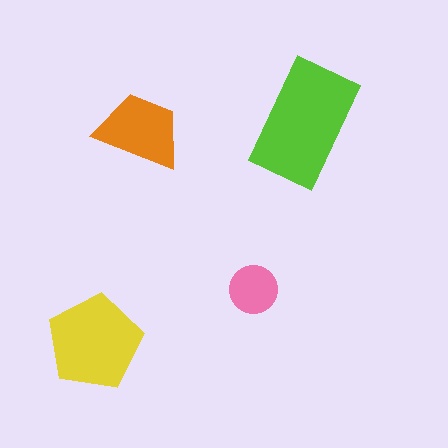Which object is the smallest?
The pink circle.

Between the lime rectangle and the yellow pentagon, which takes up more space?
The lime rectangle.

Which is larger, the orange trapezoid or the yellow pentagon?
The yellow pentagon.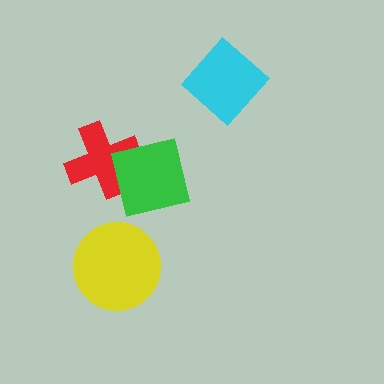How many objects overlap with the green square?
1 object overlaps with the green square.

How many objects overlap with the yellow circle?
0 objects overlap with the yellow circle.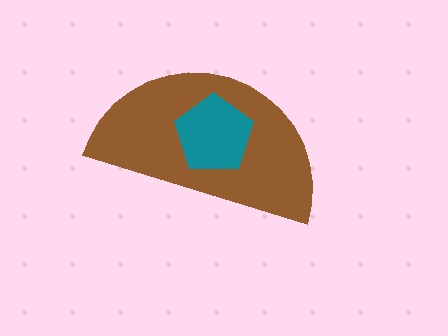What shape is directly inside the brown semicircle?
The teal pentagon.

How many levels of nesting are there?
2.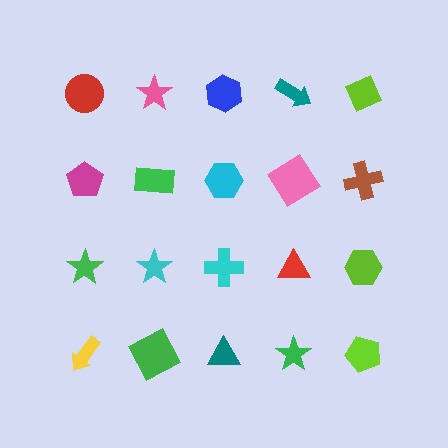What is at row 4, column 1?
A yellow arrow.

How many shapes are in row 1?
5 shapes.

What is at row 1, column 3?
A blue hexagon.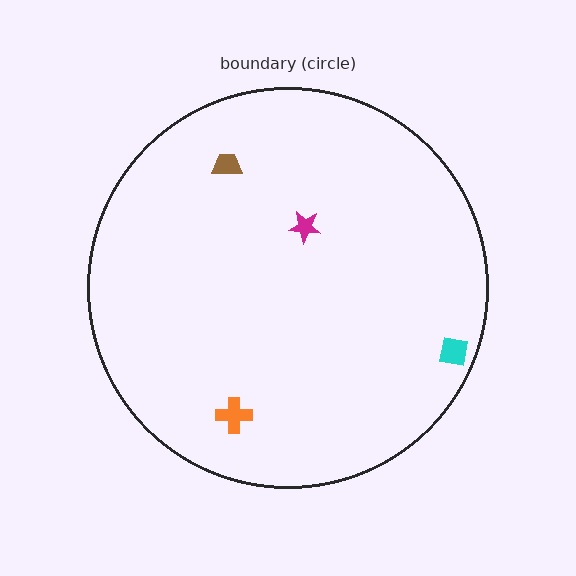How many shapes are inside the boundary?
4 inside, 0 outside.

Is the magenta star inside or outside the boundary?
Inside.